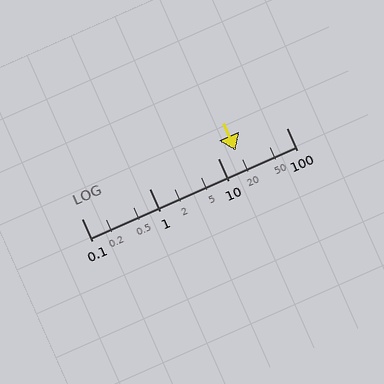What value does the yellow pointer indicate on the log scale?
The pointer indicates approximately 18.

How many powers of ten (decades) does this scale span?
The scale spans 3 decades, from 0.1 to 100.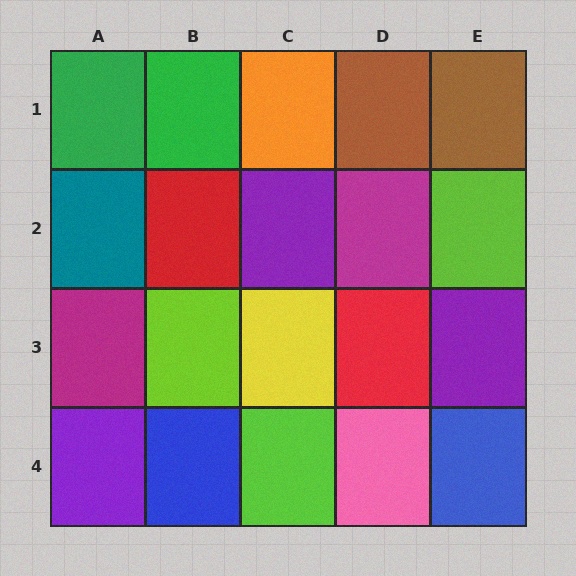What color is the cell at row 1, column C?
Orange.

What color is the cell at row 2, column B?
Red.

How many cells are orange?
1 cell is orange.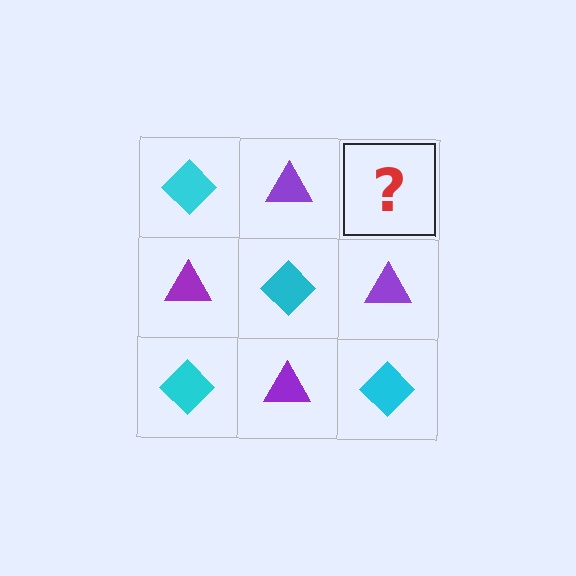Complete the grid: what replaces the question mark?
The question mark should be replaced with a cyan diamond.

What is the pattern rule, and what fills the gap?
The rule is that it alternates cyan diamond and purple triangle in a checkerboard pattern. The gap should be filled with a cyan diamond.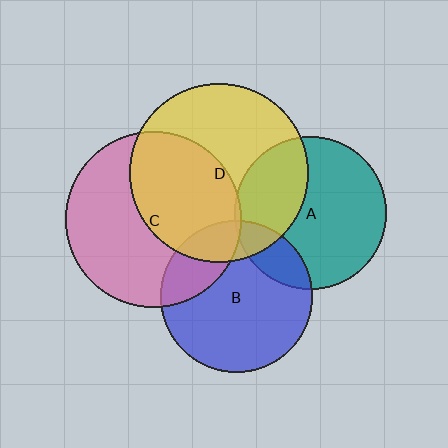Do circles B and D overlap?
Yes.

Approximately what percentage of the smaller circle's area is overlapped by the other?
Approximately 15%.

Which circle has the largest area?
Circle D (yellow).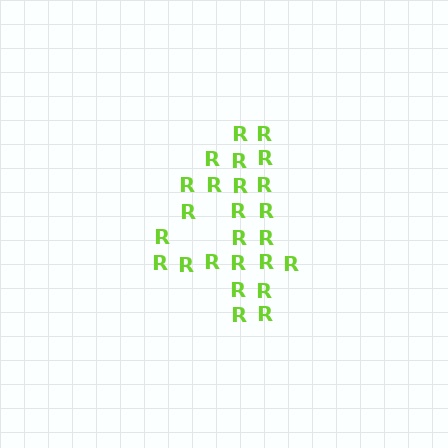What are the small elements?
The small elements are letter R's.